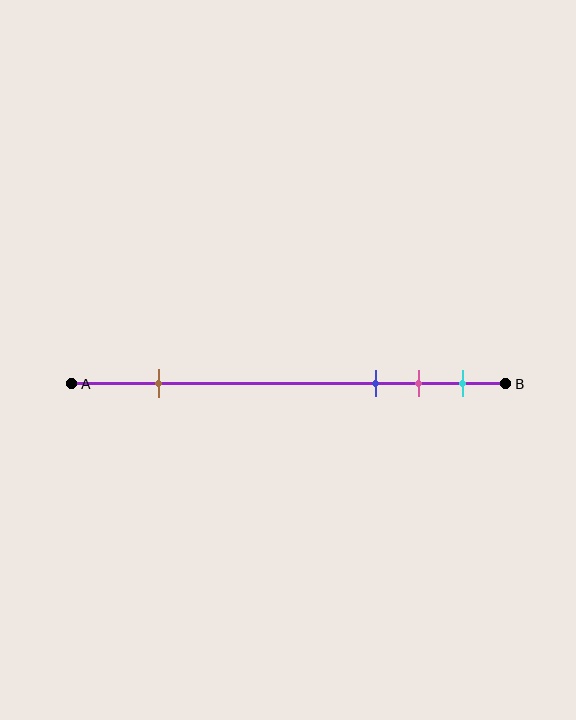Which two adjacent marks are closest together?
The pink and cyan marks are the closest adjacent pair.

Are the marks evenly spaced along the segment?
No, the marks are not evenly spaced.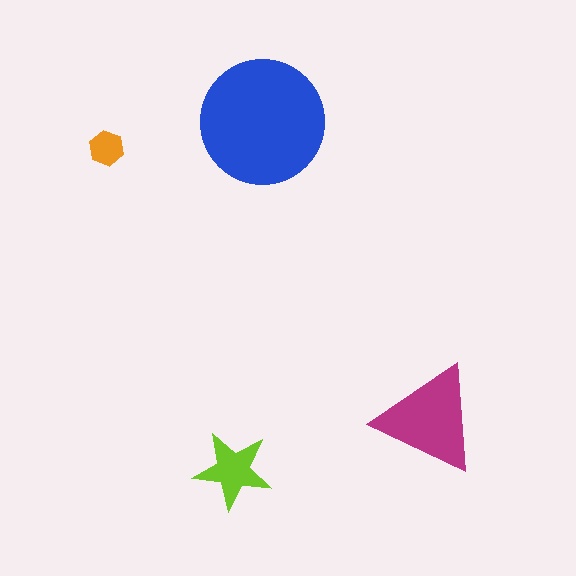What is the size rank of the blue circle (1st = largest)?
1st.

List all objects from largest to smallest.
The blue circle, the magenta triangle, the lime star, the orange hexagon.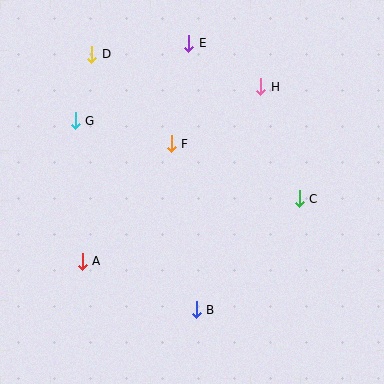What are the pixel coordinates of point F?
Point F is at (171, 144).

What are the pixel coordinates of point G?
Point G is at (76, 120).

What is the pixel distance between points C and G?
The distance between C and G is 237 pixels.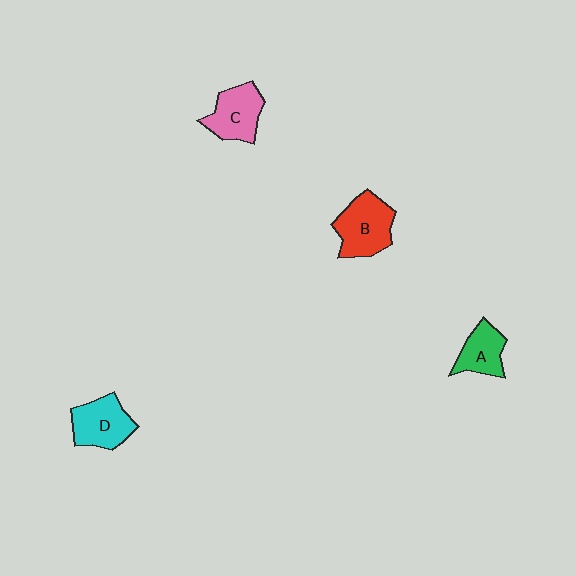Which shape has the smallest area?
Shape A (green).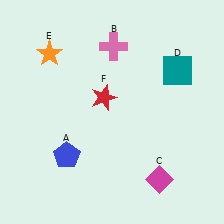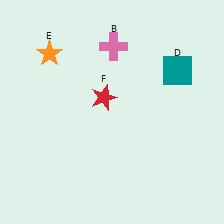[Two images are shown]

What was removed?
The magenta diamond (C), the blue pentagon (A) were removed in Image 2.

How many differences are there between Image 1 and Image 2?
There are 2 differences between the two images.